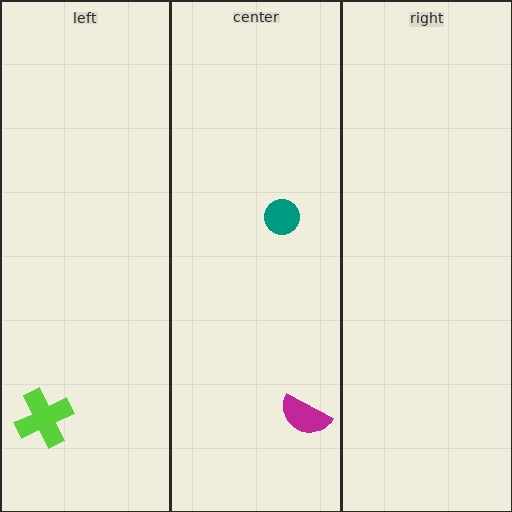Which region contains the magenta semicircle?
The center region.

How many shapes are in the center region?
2.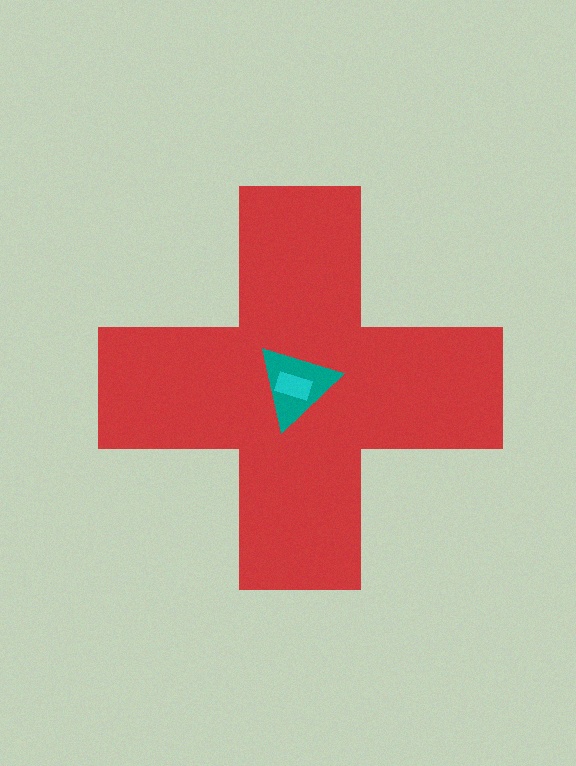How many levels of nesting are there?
3.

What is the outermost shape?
The red cross.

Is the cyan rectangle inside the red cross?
Yes.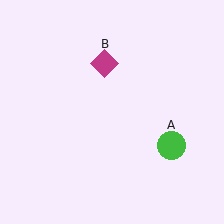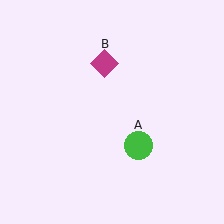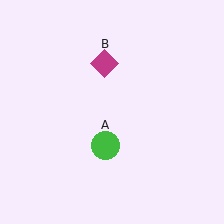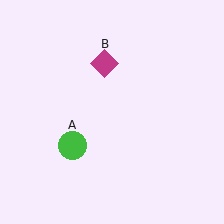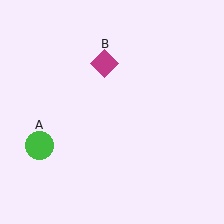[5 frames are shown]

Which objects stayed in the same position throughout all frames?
Magenta diamond (object B) remained stationary.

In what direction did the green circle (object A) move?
The green circle (object A) moved left.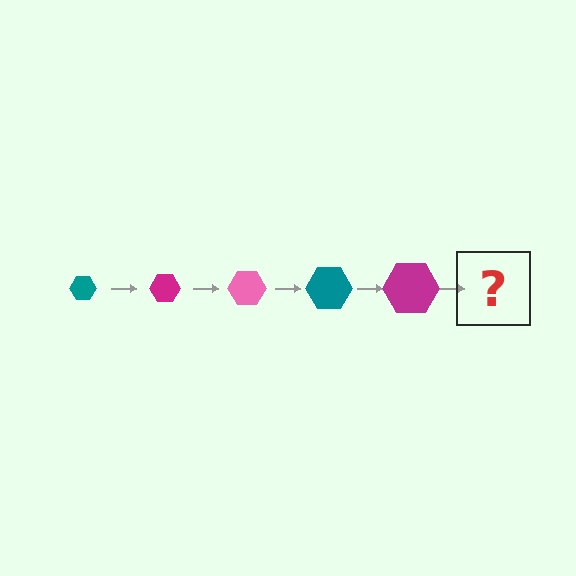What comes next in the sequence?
The next element should be a pink hexagon, larger than the previous one.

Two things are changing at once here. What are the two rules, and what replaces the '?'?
The two rules are that the hexagon grows larger each step and the color cycles through teal, magenta, and pink. The '?' should be a pink hexagon, larger than the previous one.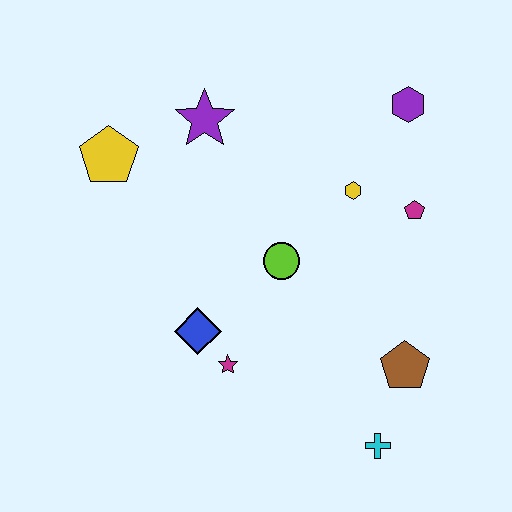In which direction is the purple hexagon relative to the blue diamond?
The purple hexagon is above the blue diamond.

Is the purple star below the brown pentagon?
No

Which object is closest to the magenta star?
The blue diamond is closest to the magenta star.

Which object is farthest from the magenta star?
The purple hexagon is farthest from the magenta star.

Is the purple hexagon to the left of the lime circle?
No